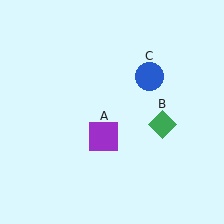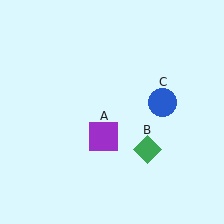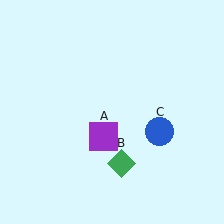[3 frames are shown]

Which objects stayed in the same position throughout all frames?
Purple square (object A) remained stationary.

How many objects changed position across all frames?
2 objects changed position: green diamond (object B), blue circle (object C).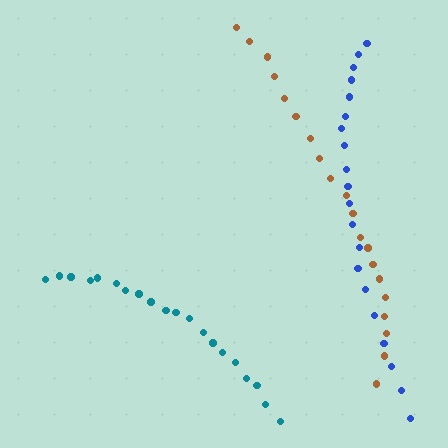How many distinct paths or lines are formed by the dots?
There are 3 distinct paths.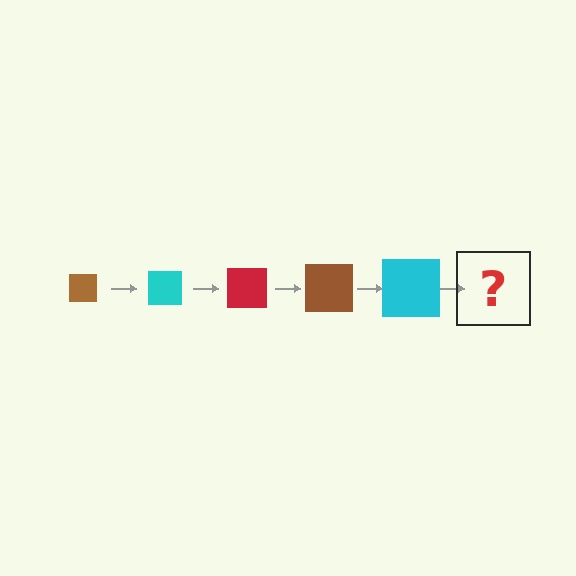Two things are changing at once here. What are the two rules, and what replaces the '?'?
The two rules are that the square grows larger each step and the color cycles through brown, cyan, and red. The '?' should be a red square, larger than the previous one.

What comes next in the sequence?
The next element should be a red square, larger than the previous one.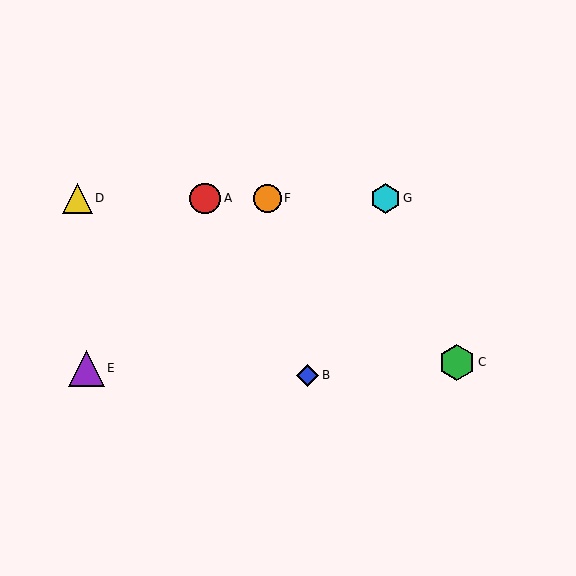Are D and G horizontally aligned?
Yes, both are at y≈199.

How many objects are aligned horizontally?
4 objects (A, D, F, G) are aligned horizontally.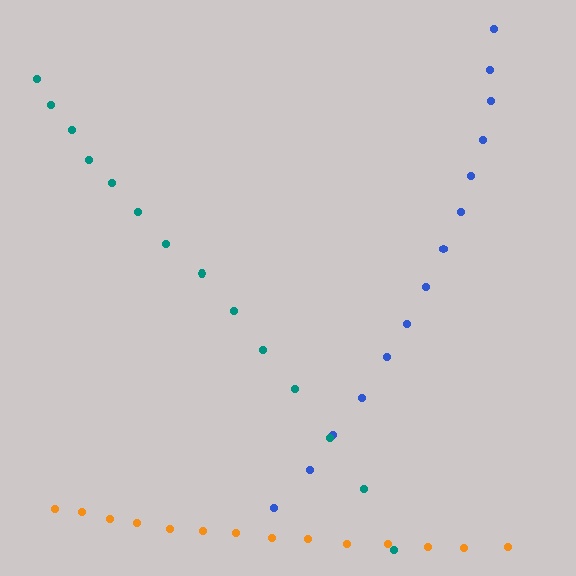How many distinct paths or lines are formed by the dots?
There are 3 distinct paths.